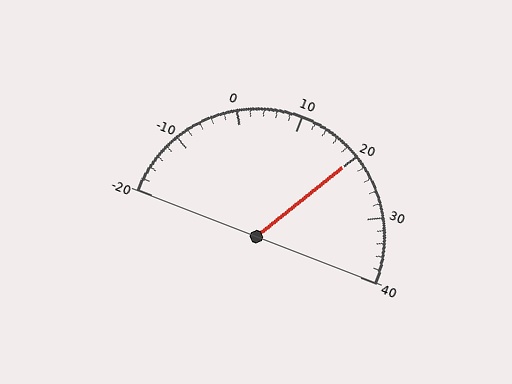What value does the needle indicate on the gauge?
The needle indicates approximately 20.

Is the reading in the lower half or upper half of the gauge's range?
The reading is in the upper half of the range (-20 to 40).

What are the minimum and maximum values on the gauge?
The gauge ranges from -20 to 40.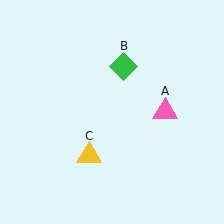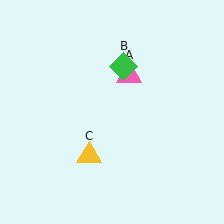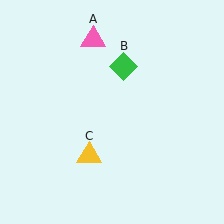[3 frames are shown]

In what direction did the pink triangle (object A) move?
The pink triangle (object A) moved up and to the left.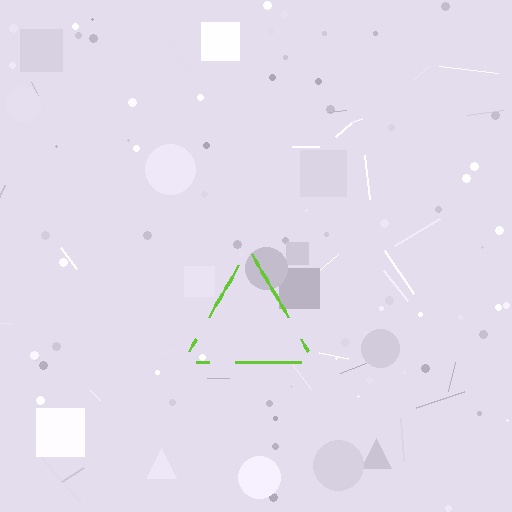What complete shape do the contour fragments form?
The contour fragments form a triangle.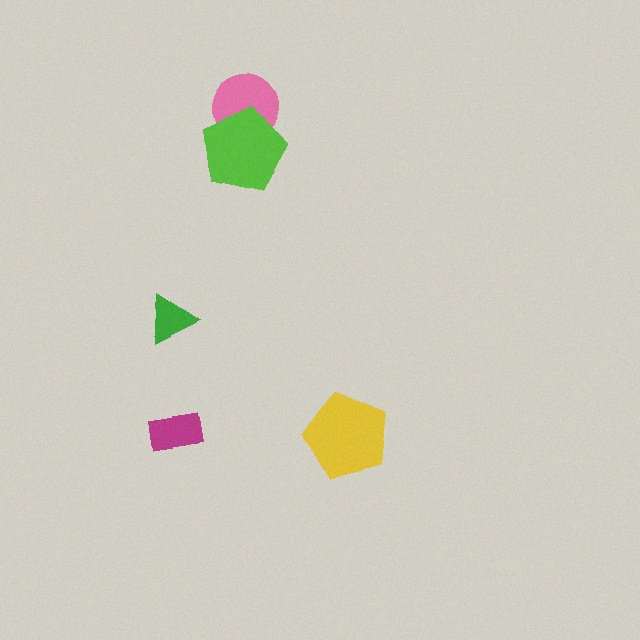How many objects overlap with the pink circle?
1 object overlaps with the pink circle.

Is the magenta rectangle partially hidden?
No, no other shape covers it.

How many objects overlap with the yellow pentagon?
0 objects overlap with the yellow pentagon.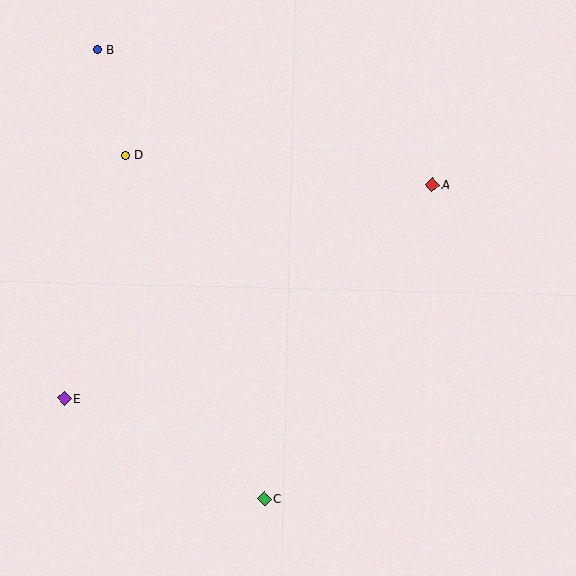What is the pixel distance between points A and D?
The distance between A and D is 308 pixels.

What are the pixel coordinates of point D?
Point D is at (125, 155).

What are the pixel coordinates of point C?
Point C is at (264, 499).